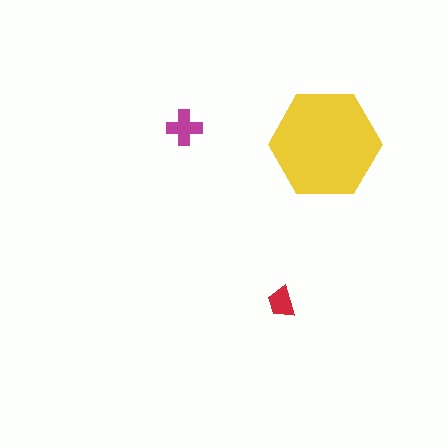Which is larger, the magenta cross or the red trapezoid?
The magenta cross.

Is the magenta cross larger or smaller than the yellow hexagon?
Smaller.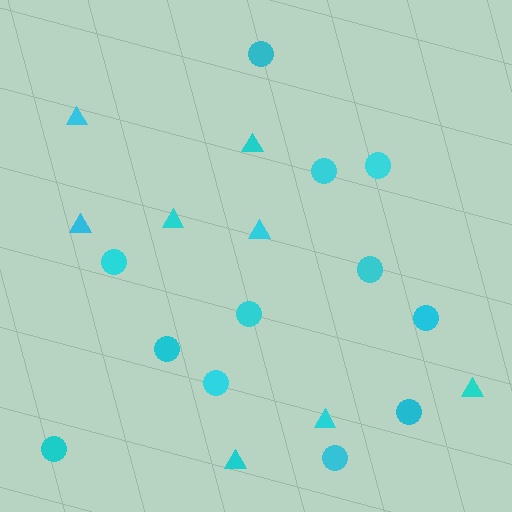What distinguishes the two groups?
There are 2 groups: one group of circles (12) and one group of triangles (8).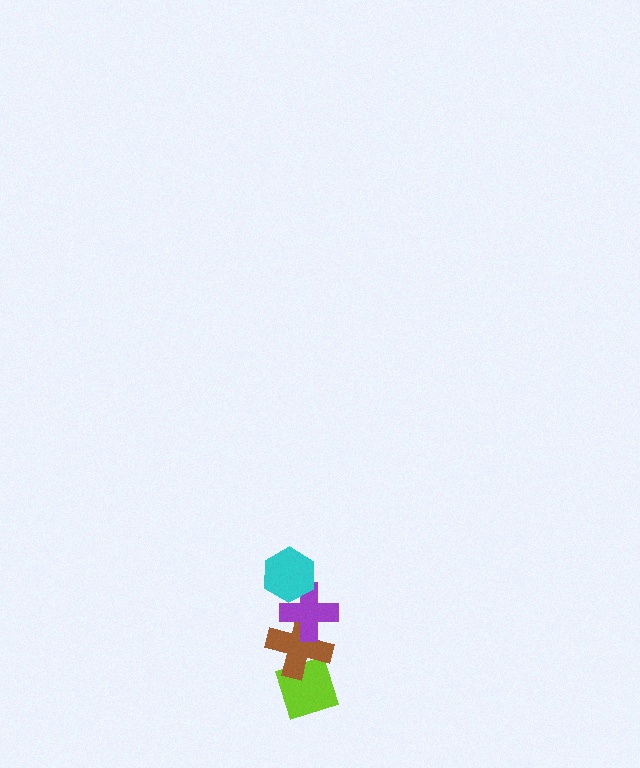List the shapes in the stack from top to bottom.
From top to bottom: the cyan hexagon, the purple cross, the brown cross, the lime diamond.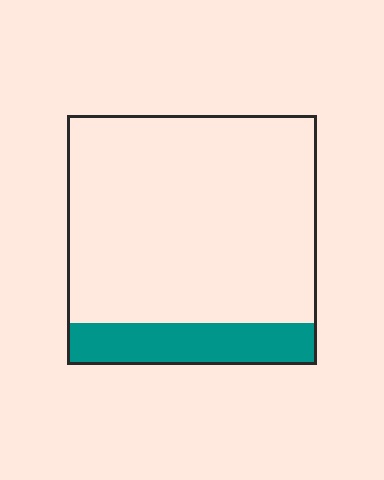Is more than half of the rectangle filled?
No.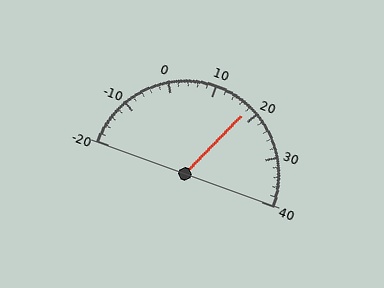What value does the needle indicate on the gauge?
The needle indicates approximately 18.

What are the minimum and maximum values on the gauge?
The gauge ranges from -20 to 40.